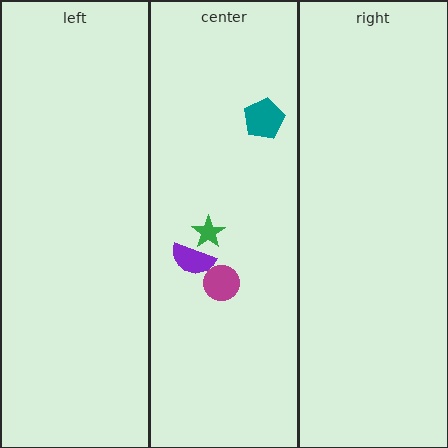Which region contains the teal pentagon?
The center region.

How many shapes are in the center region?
4.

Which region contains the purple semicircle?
The center region.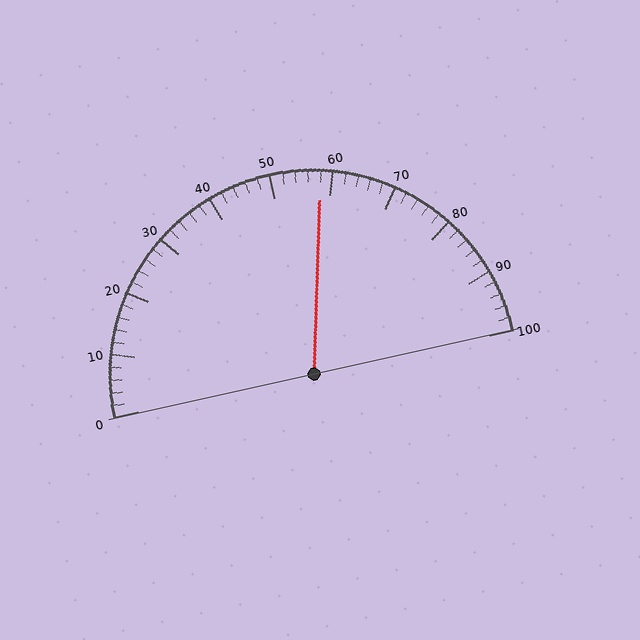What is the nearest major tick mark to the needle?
The nearest major tick mark is 60.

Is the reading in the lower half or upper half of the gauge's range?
The reading is in the upper half of the range (0 to 100).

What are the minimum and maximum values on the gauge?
The gauge ranges from 0 to 100.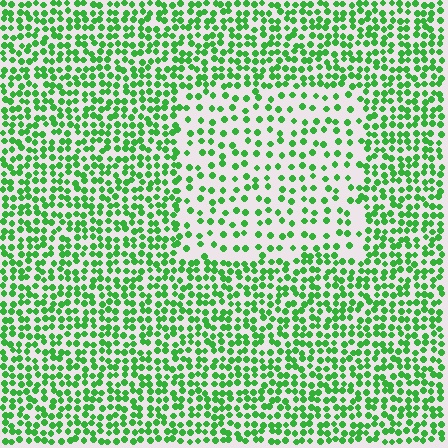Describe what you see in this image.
The image contains small green elements arranged at two different densities. A rectangle-shaped region is visible where the elements are less densely packed than the surrounding area.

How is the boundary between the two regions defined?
The boundary is defined by a change in element density (approximately 2.0x ratio). All elements are the same color, size, and shape.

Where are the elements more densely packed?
The elements are more densely packed outside the rectangle boundary.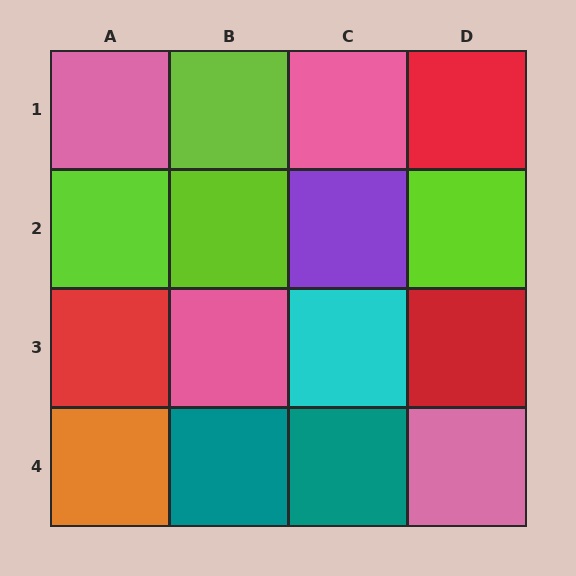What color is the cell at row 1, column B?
Lime.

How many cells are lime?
4 cells are lime.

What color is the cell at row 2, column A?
Lime.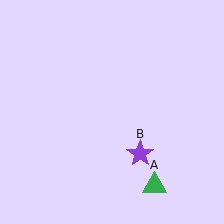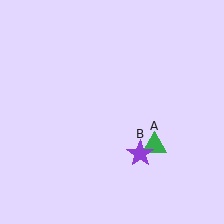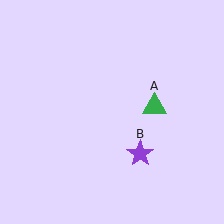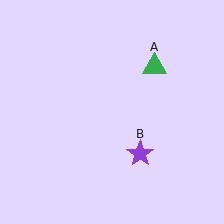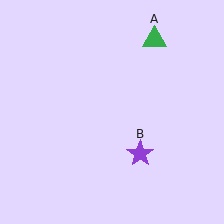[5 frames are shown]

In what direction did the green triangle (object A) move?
The green triangle (object A) moved up.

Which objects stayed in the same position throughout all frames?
Purple star (object B) remained stationary.